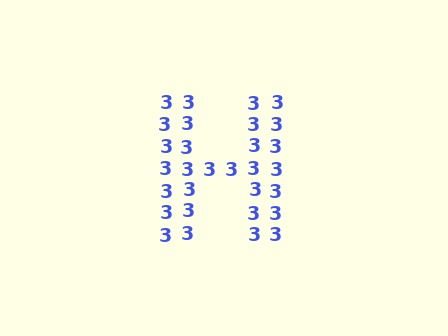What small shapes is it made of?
It is made of small digit 3's.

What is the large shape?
The large shape is the letter H.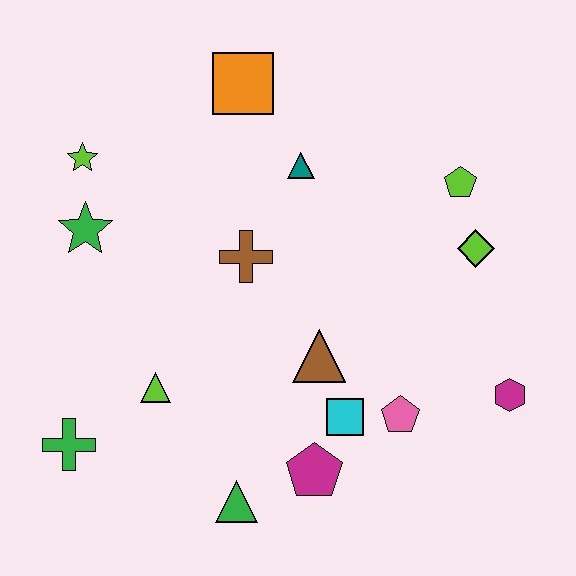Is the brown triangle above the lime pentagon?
No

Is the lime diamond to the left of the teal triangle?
No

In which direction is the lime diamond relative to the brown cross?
The lime diamond is to the right of the brown cross.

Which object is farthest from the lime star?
The magenta hexagon is farthest from the lime star.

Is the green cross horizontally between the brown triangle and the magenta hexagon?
No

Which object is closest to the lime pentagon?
The lime diamond is closest to the lime pentagon.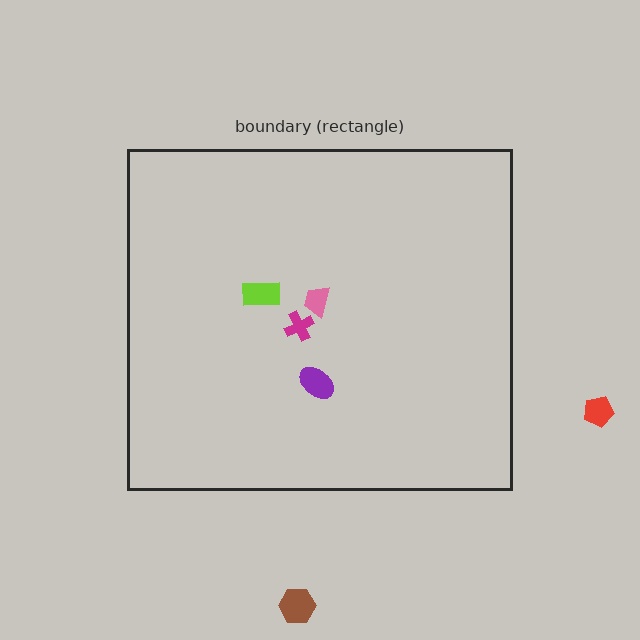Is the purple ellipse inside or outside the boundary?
Inside.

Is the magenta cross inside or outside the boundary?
Inside.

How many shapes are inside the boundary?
4 inside, 2 outside.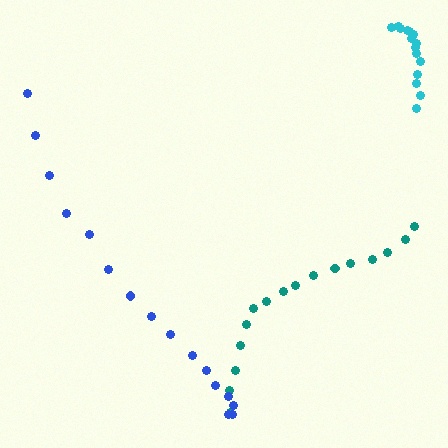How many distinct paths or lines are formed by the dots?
There are 3 distinct paths.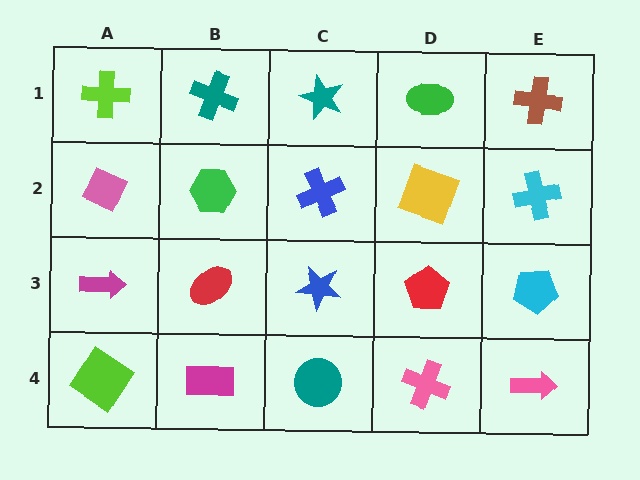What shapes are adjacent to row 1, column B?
A green hexagon (row 2, column B), a lime cross (row 1, column A), a teal star (row 1, column C).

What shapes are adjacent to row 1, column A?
A pink diamond (row 2, column A), a teal cross (row 1, column B).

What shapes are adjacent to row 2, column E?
A brown cross (row 1, column E), a cyan pentagon (row 3, column E), a yellow square (row 2, column D).